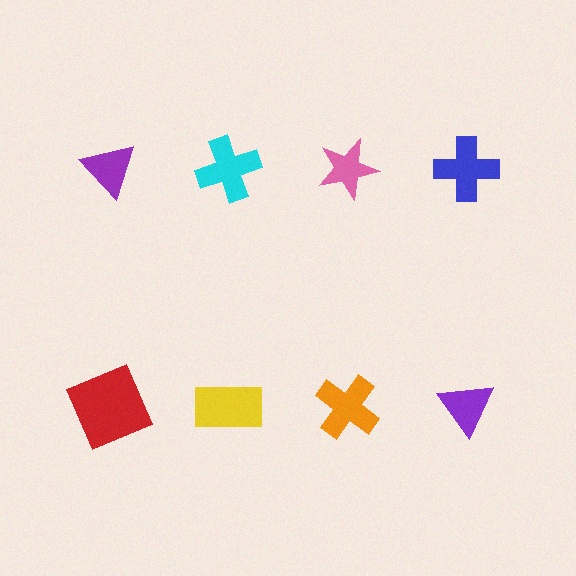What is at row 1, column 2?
A cyan cross.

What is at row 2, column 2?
A yellow rectangle.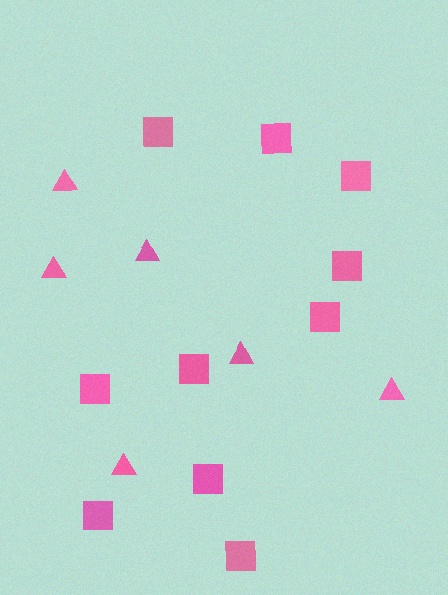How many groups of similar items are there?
There are 2 groups: one group of squares (10) and one group of triangles (6).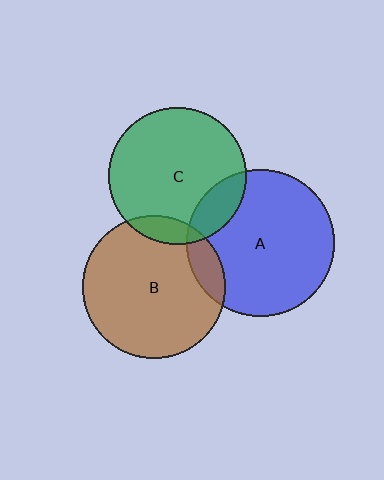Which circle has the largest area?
Circle A (blue).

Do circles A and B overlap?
Yes.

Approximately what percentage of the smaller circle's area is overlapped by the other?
Approximately 10%.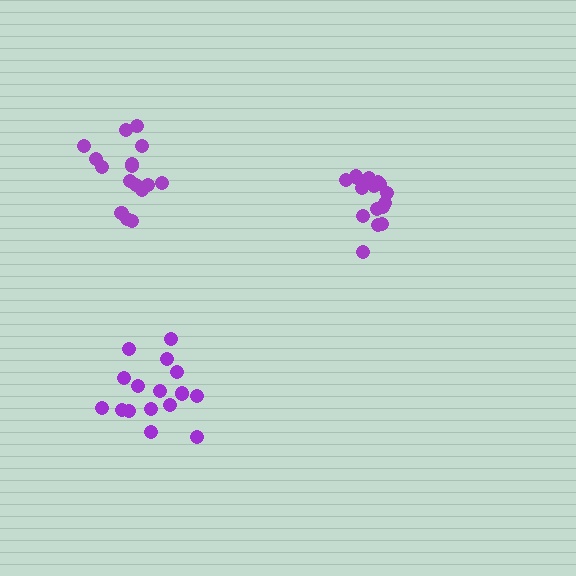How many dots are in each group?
Group 1: 18 dots, Group 2: 16 dots, Group 3: 17 dots (51 total).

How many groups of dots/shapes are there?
There are 3 groups.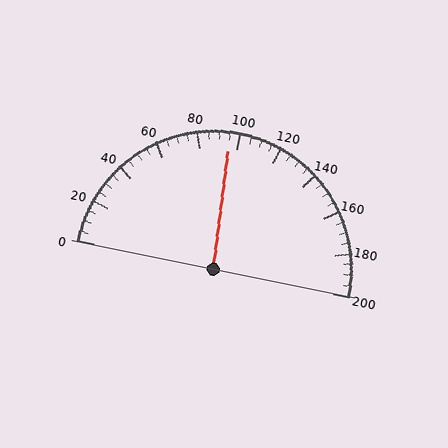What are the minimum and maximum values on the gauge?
The gauge ranges from 0 to 200.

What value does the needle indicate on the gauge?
The needle indicates approximately 95.